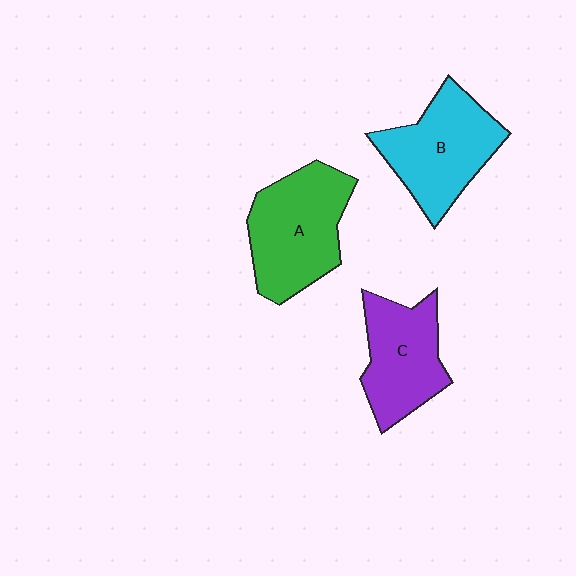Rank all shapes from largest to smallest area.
From largest to smallest: A (green), B (cyan), C (purple).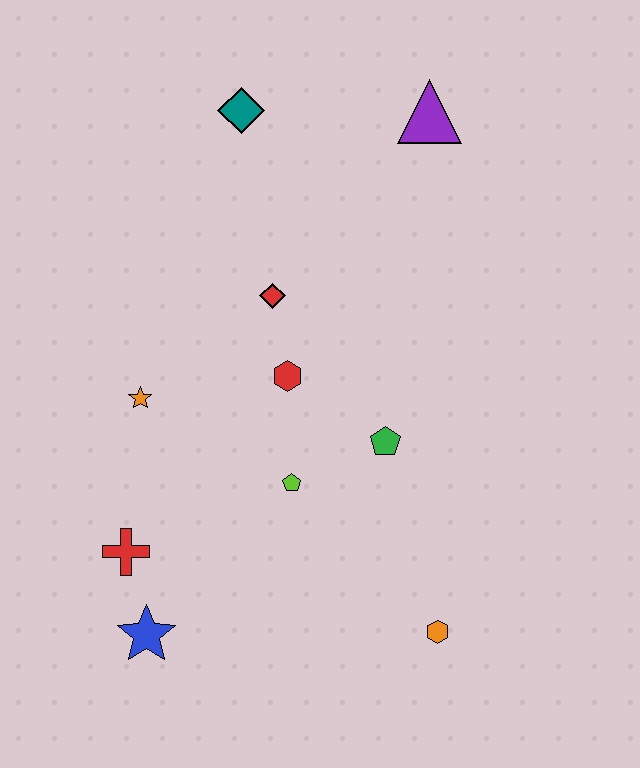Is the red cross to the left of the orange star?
Yes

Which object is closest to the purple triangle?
The teal diamond is closest to the purple triangle.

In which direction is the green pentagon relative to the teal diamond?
The green pentagon is below the teal diamond.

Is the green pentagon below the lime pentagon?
No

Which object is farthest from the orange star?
The purple triangle is farthest from the orange star.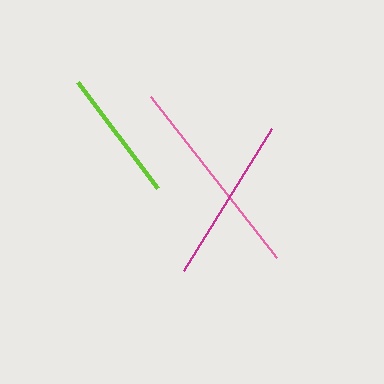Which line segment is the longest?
The pink line is the longest at approximately 204 pixels.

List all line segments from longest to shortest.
From longest to shortest: pink, magenta, lime.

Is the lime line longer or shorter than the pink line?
The pink line is longer than the lime line.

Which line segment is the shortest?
The lime line is the shortest at approximately 133 pixels.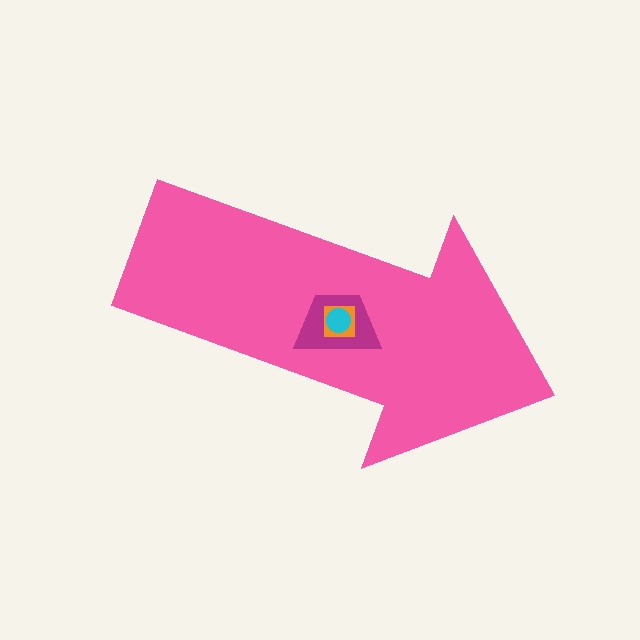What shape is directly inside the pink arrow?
The magenta trapezoid.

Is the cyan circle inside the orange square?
Yes.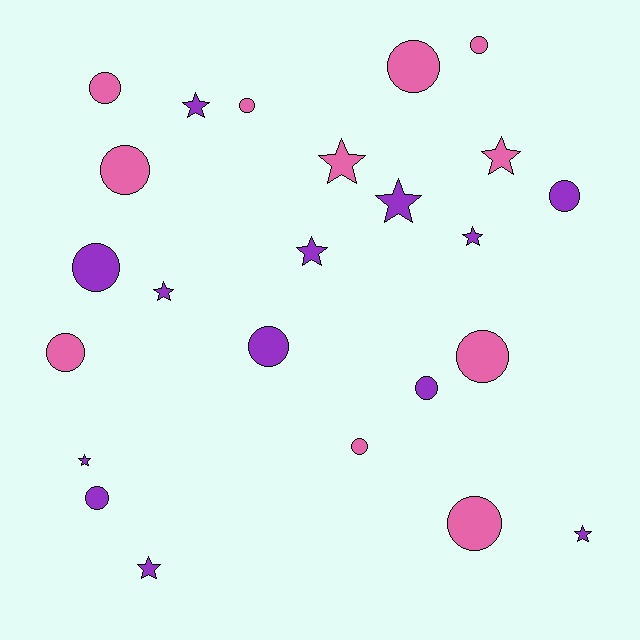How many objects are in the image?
There are 24 objects.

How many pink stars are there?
There are 2 pink stars.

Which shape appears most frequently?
Circle, with 14 objects.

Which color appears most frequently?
Purple, with 13 objects.